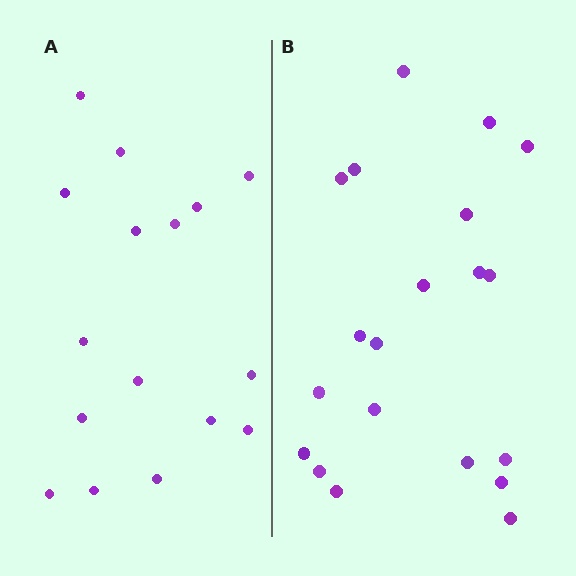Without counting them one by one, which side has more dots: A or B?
Region B (the right region) has more dots.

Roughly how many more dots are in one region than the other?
Region B has about 4 more dots than region A.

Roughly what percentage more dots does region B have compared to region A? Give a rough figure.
About 25% more.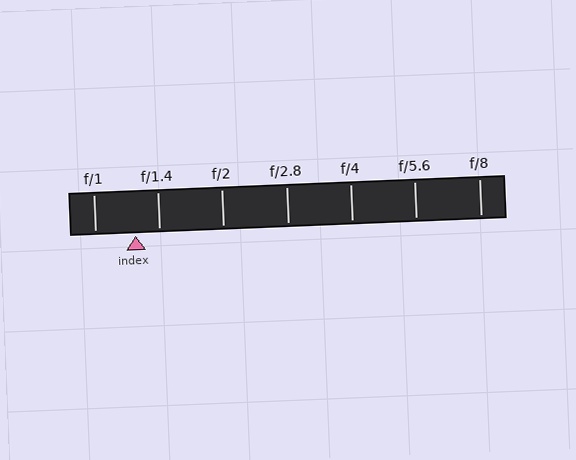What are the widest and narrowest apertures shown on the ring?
The widest aperture shown is f/1 and the narrowest is f/8.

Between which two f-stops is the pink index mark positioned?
The index mark is between f/1 and f/1.4.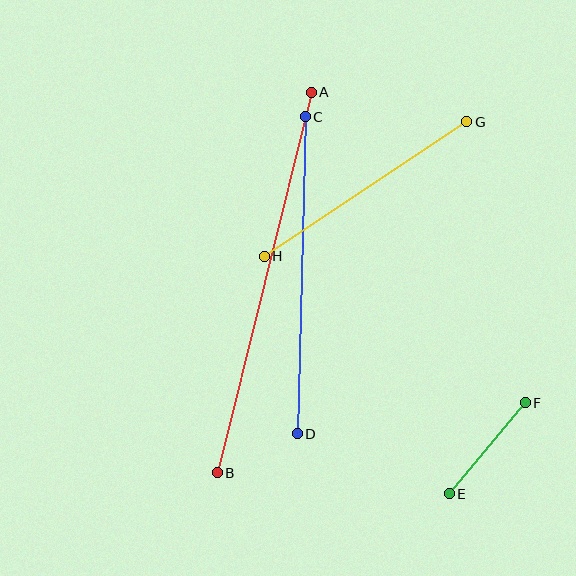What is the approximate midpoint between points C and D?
The midpoint is at approximately (301, 275) pixels.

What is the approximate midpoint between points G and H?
The midpoint is at approximately (365, 189) pixels.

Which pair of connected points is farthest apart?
Points A and B are farthest apart.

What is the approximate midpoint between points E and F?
The midpoint is at approximately (487, 448) pixels.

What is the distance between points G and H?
The distance is approximately 243 pixels.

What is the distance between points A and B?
The distance is approximately 392 pixels.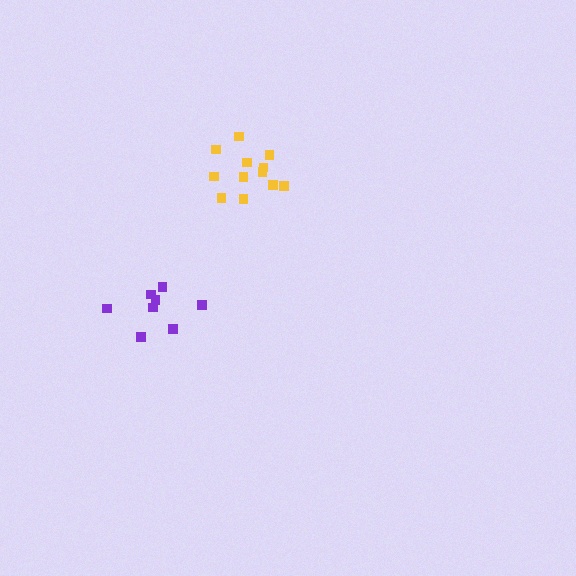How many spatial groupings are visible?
There are 2 spatial groupings.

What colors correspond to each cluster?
The clusters are colored: yellow, purple.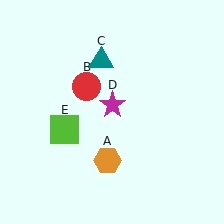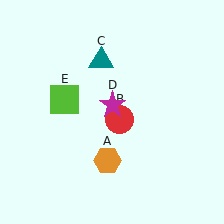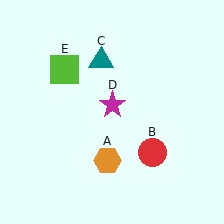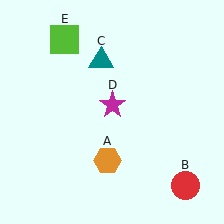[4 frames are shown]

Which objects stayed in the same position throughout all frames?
Orange hexagon (object A) and teal triangle (object C) and magenta star (object D) remained stationary.